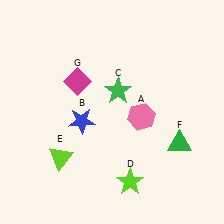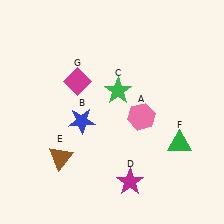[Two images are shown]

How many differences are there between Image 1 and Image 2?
There are 2 differences between the two images.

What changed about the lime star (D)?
In Image 1, D is lime. In Image 2, it changed to magenta.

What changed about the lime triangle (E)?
In Image 1, E is lime. In Image 2, it changed to brown.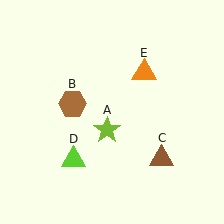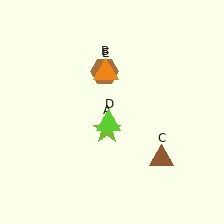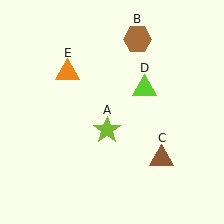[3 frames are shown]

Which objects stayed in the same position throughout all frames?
Lime star (object A) and brown triangle (object C) remained stationary.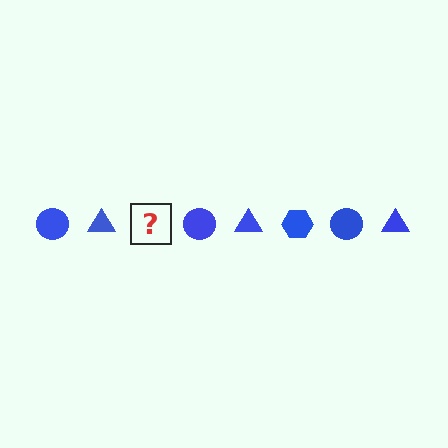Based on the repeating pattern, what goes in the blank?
The blank should be a blue hexagon.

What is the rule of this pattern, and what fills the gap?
The rule is that the pattern cycles through circle, triangle, hexagon shapes in blue. The gap should be filled with a blue hexagon.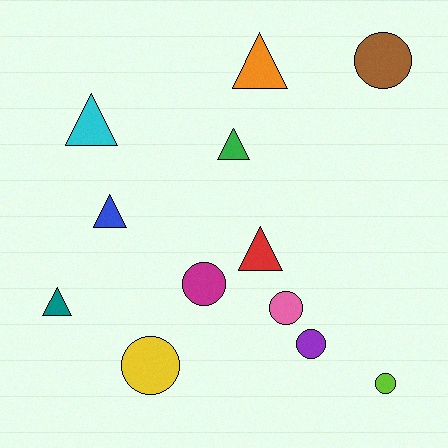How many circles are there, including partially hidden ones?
There are 6 circles.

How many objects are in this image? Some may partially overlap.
There are 12 objects.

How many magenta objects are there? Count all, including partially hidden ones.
There is 1 magenta object.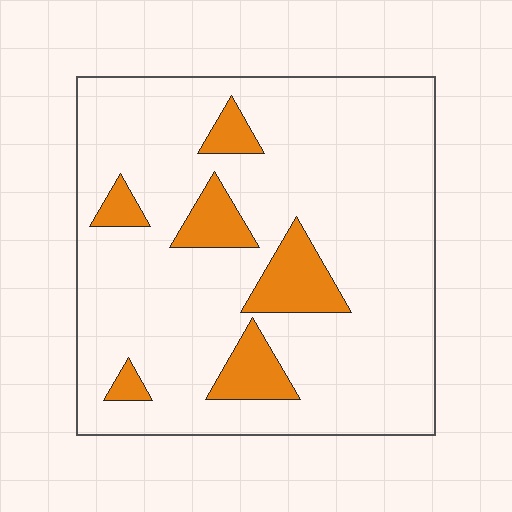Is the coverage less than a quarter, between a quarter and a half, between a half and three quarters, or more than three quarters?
Less than a quarter.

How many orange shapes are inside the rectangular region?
6.